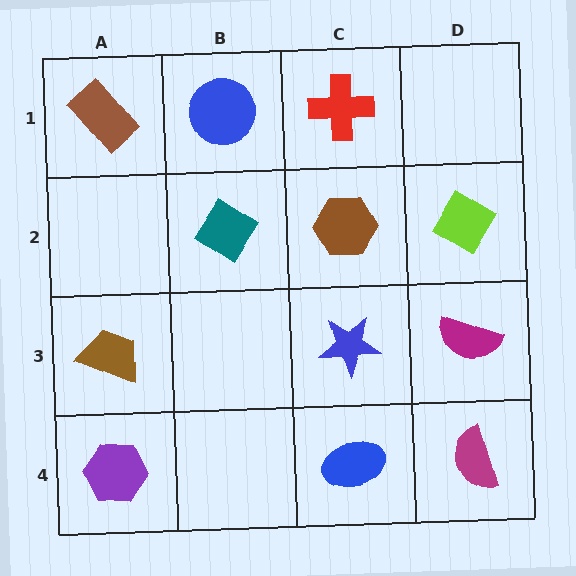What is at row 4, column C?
A blue ellipse.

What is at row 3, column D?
A magenta semicircle.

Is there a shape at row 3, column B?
No, that cell is empty.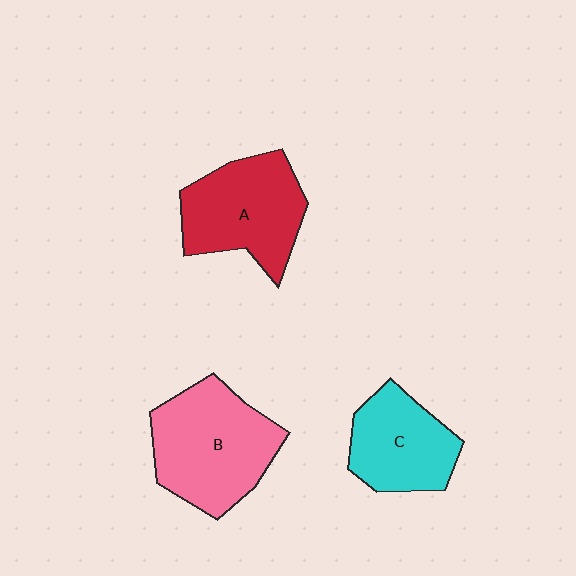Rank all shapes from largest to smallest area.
From largest to smallest: B (pink), A (red), C (cyan).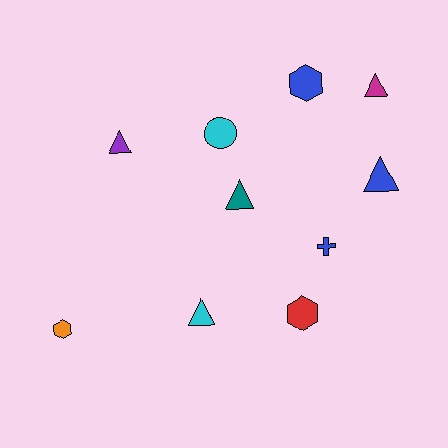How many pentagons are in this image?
There are no pentagons.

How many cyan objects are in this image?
There are 2 cyan objects.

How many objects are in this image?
There are 10 objects.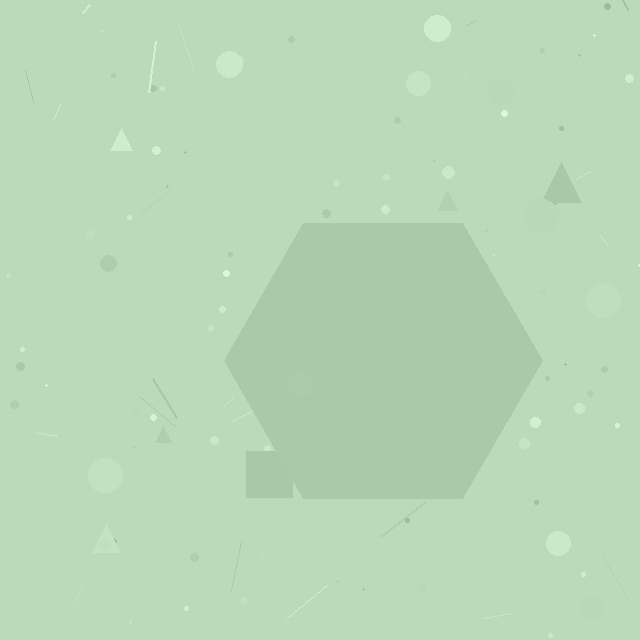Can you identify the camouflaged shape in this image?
The camouflaged shape is a hexagon.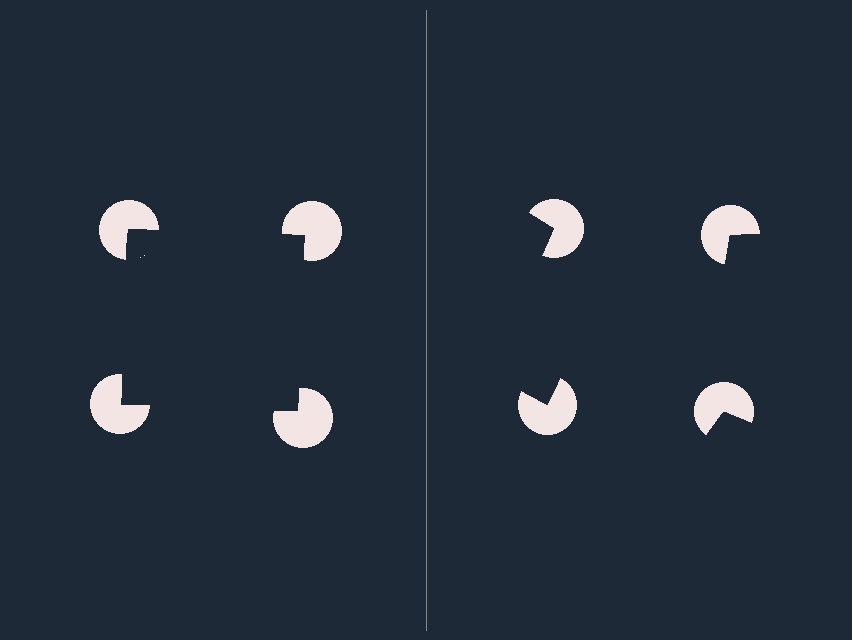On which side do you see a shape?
An illusory square appears on the left side. On the right side the wedge cuts are rotated, so no coherent shape forms.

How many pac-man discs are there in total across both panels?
8 — 4 on each side.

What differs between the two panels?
The pac-man discs are positioned identically on both sides; only the wedge orientations differ. On the left they align to a square; on the right they are misaligned.